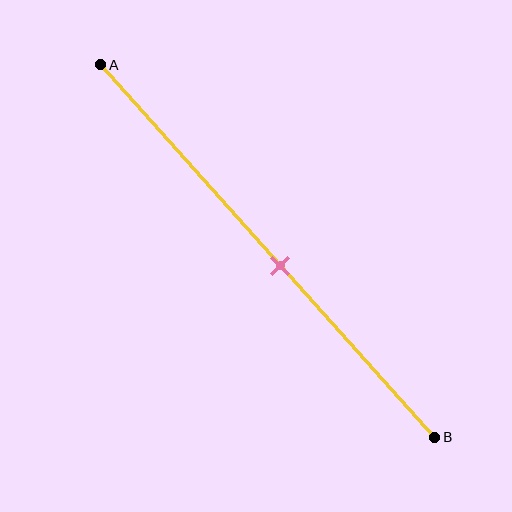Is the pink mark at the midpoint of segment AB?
No, the mark is at about 55% from A, not at the 50% midpoint.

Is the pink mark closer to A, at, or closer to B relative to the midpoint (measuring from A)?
The pink mark is closer to point B than the midpoint of segment AB.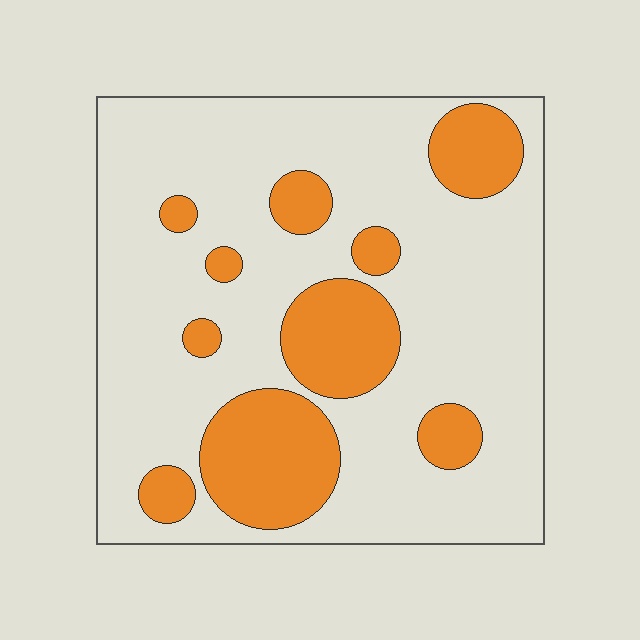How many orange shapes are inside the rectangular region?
10.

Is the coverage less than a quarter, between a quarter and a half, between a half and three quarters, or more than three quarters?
Less than a quarter.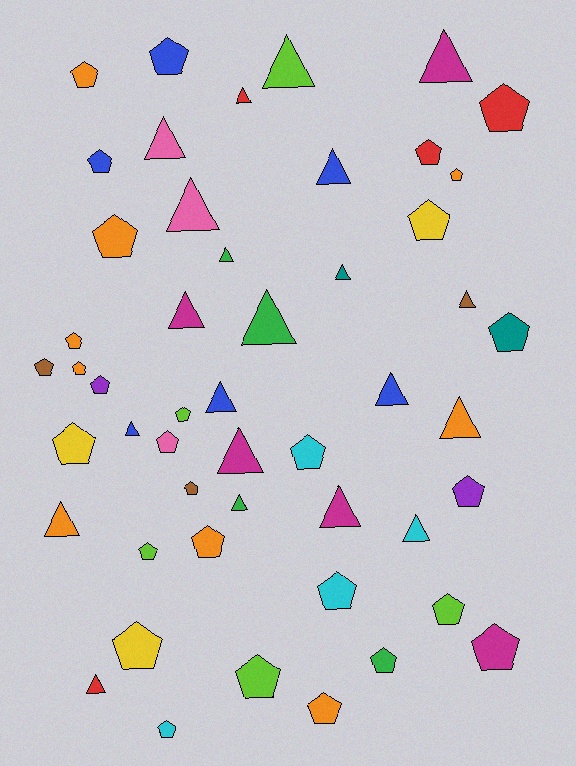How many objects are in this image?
There are 50 objects.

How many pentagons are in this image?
There are 29 pentagons.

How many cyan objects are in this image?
There are 4 cyan objects.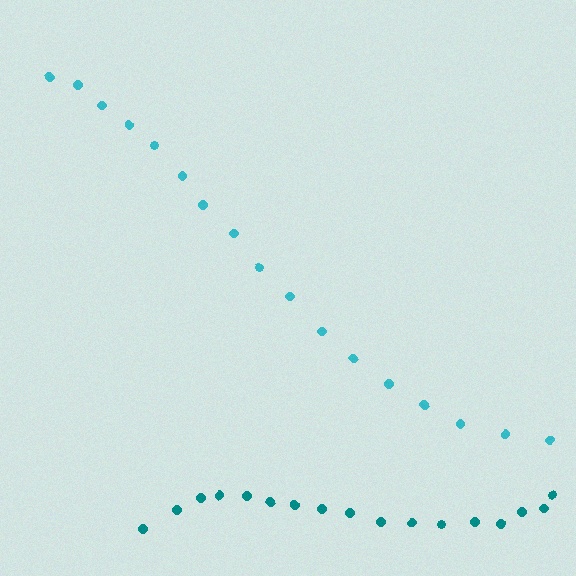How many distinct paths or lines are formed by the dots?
There are 2 distinct paths.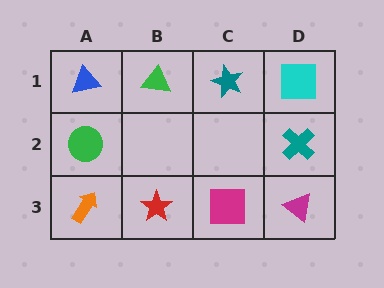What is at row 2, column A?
A green circle.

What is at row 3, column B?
A red star.